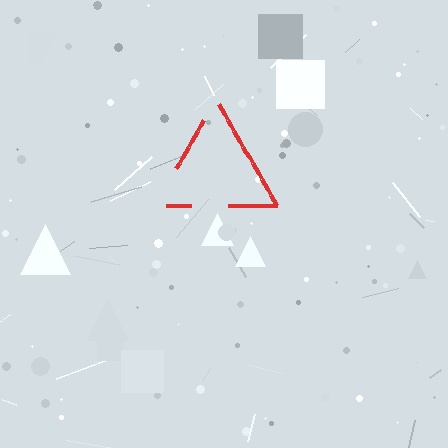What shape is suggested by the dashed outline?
The dashed outline suggests a triangle.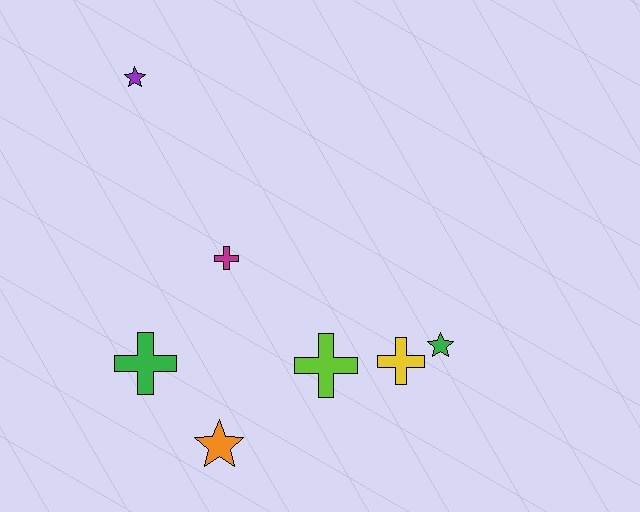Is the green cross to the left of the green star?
Yes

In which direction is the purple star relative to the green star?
The purple star is to the left of the green star.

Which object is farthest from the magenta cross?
The green star is farthest from the magenta cross.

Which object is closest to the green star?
The yellow cross is closest to the green star.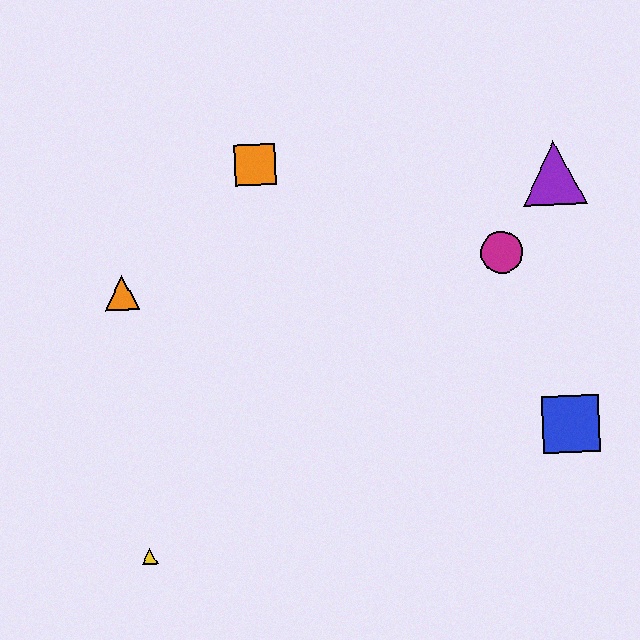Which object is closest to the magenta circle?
The purple triangle is closest to the magenta circle.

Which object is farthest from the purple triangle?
The yellow triangle is farthest from the purple triangle.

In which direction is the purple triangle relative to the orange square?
The purple triangle is to the right of the orange square.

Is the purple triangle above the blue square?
Yes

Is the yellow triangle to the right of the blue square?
No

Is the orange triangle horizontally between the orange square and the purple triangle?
No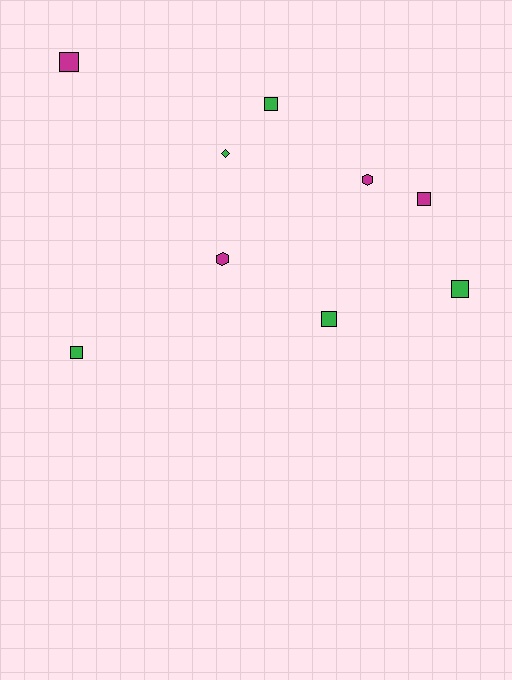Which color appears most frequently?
Green, with 5 objects.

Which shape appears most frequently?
Square, with 6 objects.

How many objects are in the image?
There are 9 objects.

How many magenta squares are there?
There are 2 magenta squares.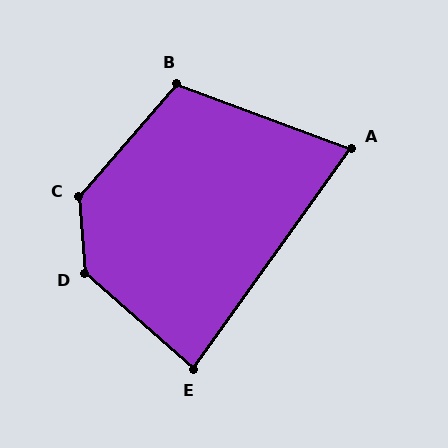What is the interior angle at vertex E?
Approximately 84 degrees (acute).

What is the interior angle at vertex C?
Approximately 135 degrees (obtuse).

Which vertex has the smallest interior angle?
A, at approximately 75 degrees.